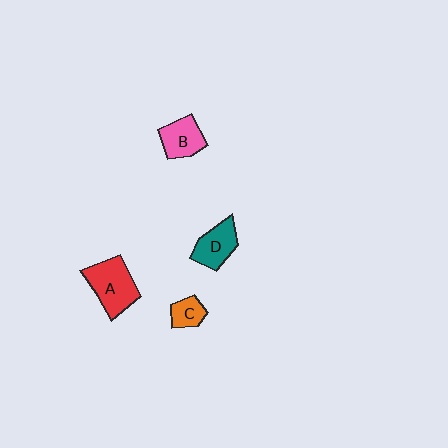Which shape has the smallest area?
Shape C (orange).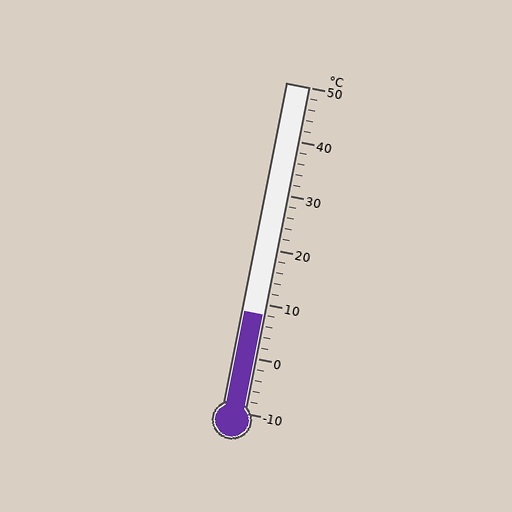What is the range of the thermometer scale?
The thermometer scale ranges from -10°C to 50°C.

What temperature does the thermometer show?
The thermometer shows approximately 8°C.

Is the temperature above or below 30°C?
The temperature is below 30°C.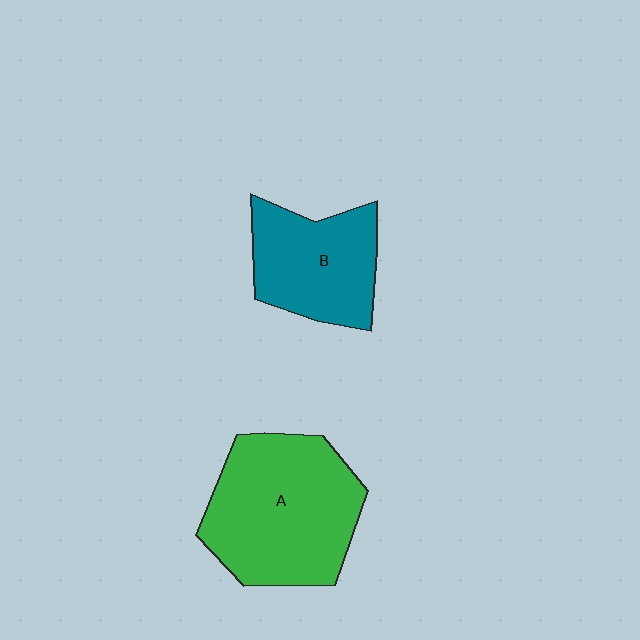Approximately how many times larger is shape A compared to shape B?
Approximately 1.5 times.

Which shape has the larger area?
Shape A (green).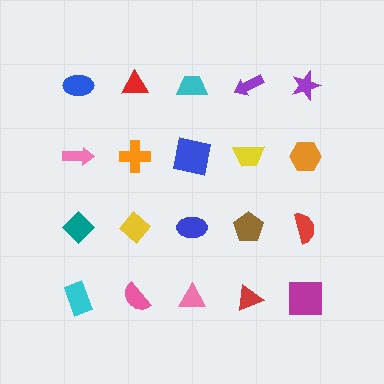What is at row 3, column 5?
A red semicircle.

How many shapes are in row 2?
5 shapes.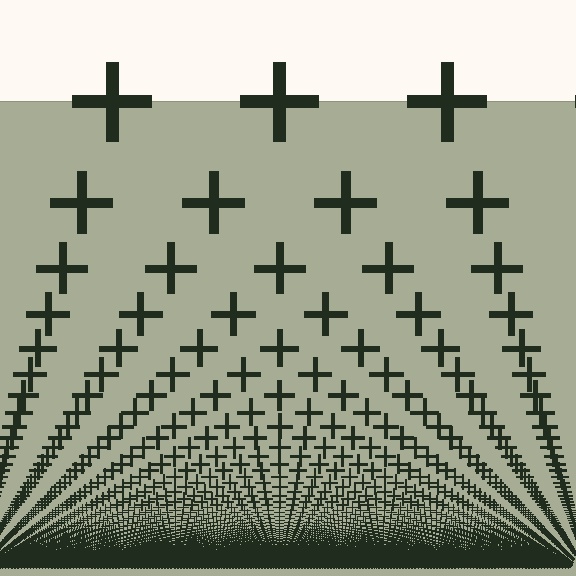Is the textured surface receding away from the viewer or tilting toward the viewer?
The surface appears to tilt toward the viewer. Texture elements get larger and sparser toward the top.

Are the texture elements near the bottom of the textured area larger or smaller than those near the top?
Smaller. The gradient is inverted — elements near the bottom are smaller and denser.